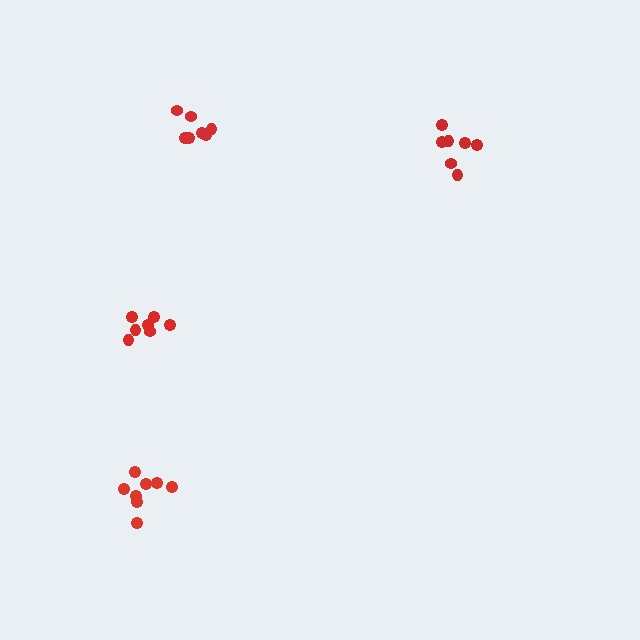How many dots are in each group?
Group 1: 8 dots, Group 2: 7 dots, Group 3: 7 dots, Group 4: 7 dots (29 total).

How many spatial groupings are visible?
There are 4 spatial groupings.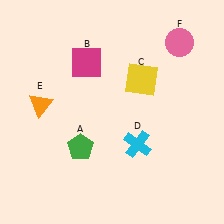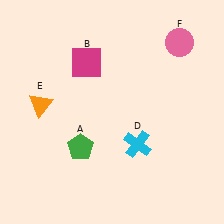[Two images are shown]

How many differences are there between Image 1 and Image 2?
There is 1 difference between the two images.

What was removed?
The yellow square (C) was removed in Image 2.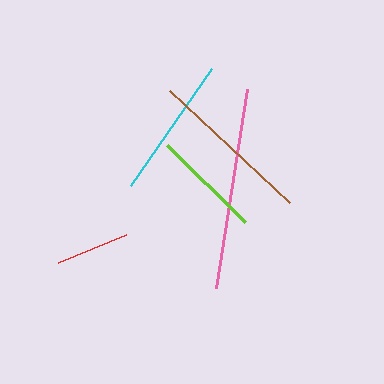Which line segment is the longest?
The pink line is the longest at approximately 202 pixels.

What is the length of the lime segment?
The lime segment is approximately 110 pixels long.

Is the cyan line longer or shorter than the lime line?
The cyan line is longer than the lime line.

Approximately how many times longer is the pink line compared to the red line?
The pink line is approximately 2.7 times the length of the red line.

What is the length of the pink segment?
The pink segment is approximately 202 pixels long.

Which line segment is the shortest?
The red line is the shortest at approximately 74 pixels.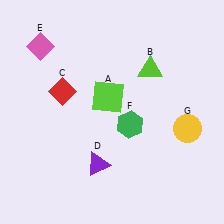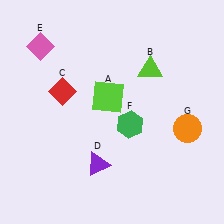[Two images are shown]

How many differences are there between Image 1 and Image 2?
There is 1 difference between the two images.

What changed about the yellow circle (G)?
In Image 1, G is yellow. In Image 2, it changed to orange.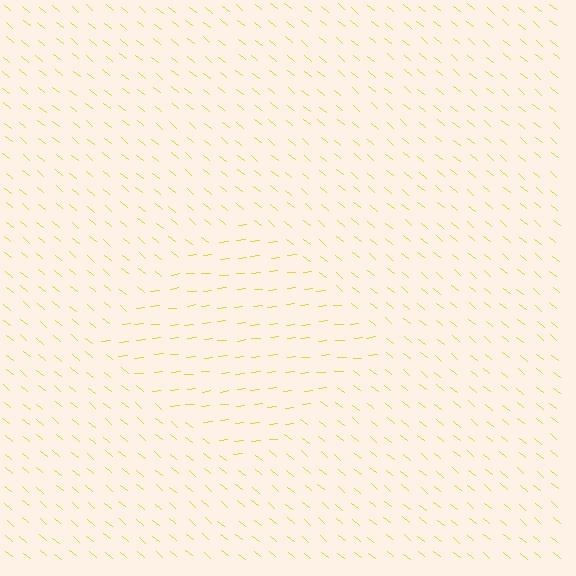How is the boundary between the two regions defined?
The boundary is defined purely by a change in line orientation (approximately 45 degrees difference). All lines are the same color and thickness.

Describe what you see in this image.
The image is filled with small yellow line segments. A diamond region in the image has lines oriented differently from the surrounding lines, creating a visible texture boundary.